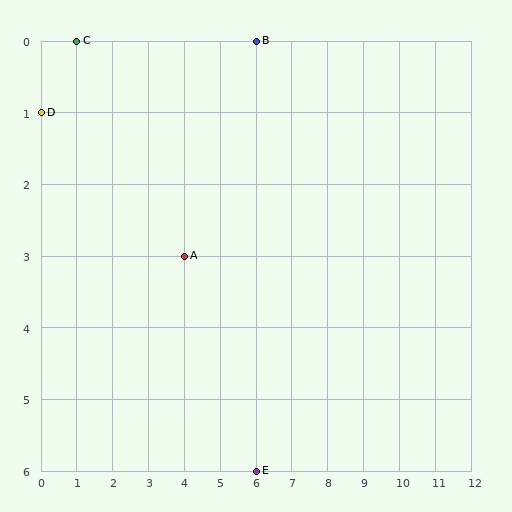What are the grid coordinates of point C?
Point C is at grid coordinates (1, 0).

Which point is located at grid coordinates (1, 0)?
Point C is at (1, 0).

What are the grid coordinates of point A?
Point A is at grid coordinates (4, 3).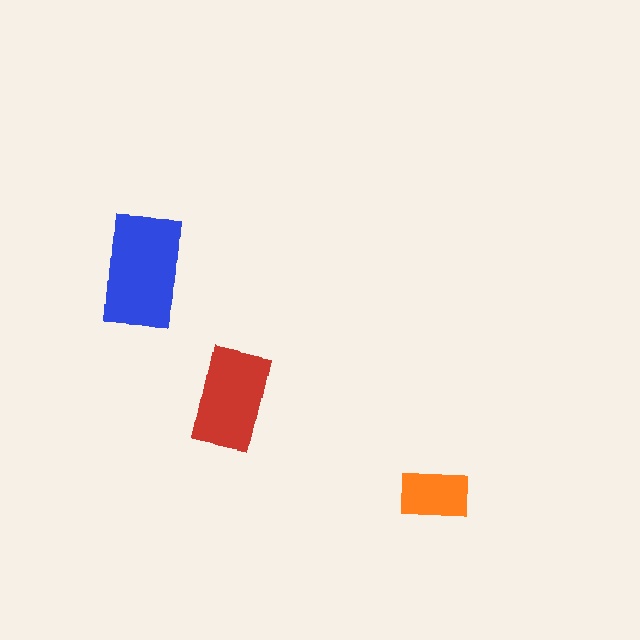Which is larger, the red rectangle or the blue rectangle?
The blue one.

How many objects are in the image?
There are 3 objects in the image.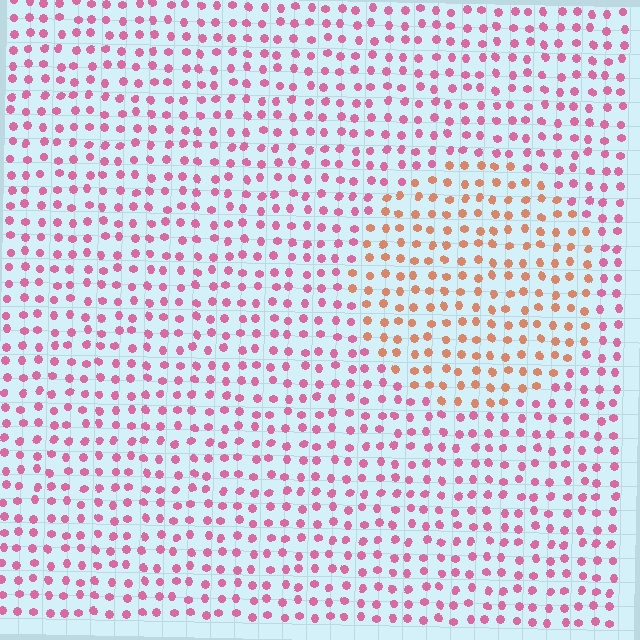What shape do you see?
I see a circle.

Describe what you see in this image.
The image is filled with small pink elements in a uniform arrangement. A circle-shaped region is visible where the elements are tinted to a slightly different hue, forming a subtle color boundary.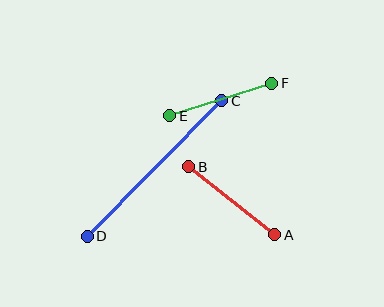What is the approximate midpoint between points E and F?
The midpoint is at approximately (221, 99) pixels.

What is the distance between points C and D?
The distance is approximately 191 pixels.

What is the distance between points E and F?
The distance is approximately 107 pixels.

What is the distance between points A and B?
The distance is approximately 110 pixels.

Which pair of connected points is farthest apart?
Points C and D are farthest apart.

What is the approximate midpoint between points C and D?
The midpoint is at approximately (154, 168) pixels.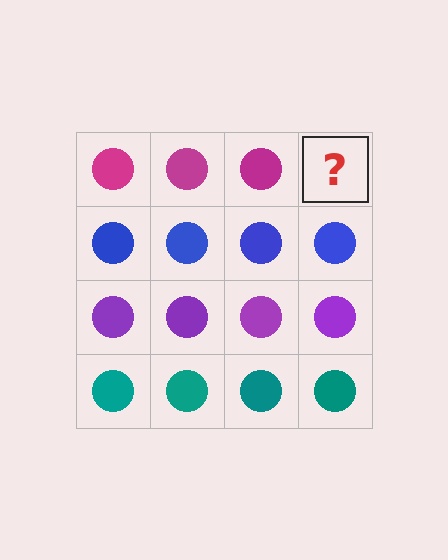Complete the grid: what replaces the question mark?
The question mark should be replaced with a magenta circle.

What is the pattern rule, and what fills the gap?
The rule is that each row has a consistent color. The gap should be filled with a magenta circle.